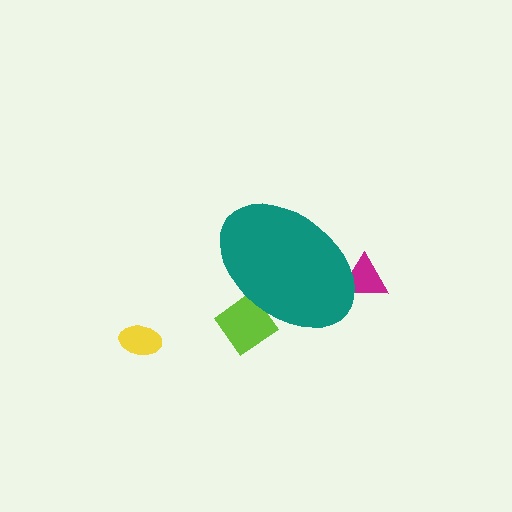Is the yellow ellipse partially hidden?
No, the yellow ellipse is fully visible.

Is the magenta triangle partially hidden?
Yes, the magenta triangle is partially hidden behind the teal ellipse.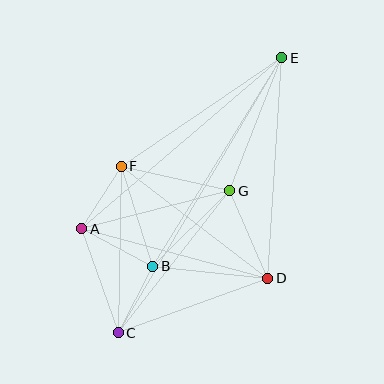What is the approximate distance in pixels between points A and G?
The distance between A and G is approximately 153 pixels.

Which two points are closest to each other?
Points A and F are closest to each other.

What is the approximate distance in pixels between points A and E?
The distance between A and E is approximately 263 pixels.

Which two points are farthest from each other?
Points C and E are farthest from each other.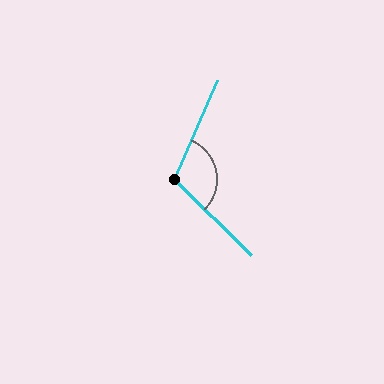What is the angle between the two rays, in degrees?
Approximately 111 degrees.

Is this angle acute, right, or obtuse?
It is obtuse.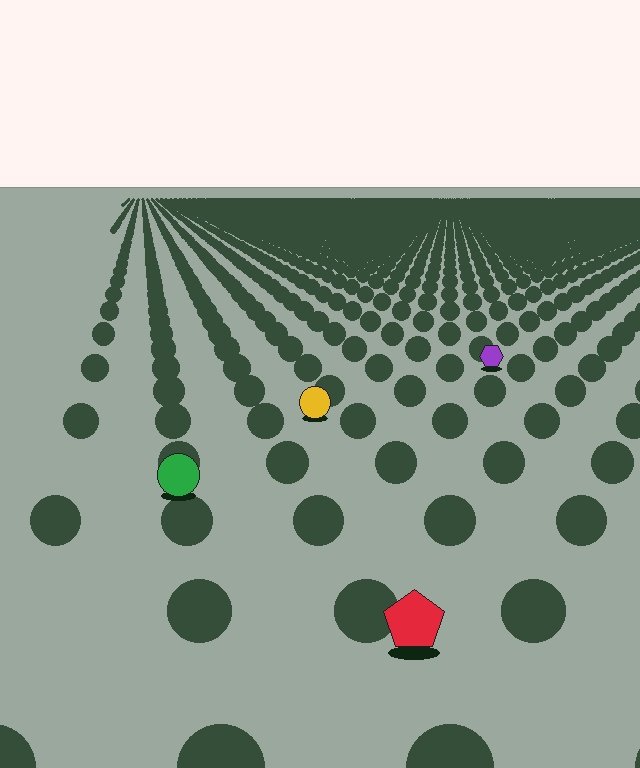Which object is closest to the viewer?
The red pentagon is closest. The texture marks near it are larger and more spread out.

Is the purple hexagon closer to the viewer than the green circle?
No. The green circle is closer — you can tell from the texture gradient: the ground texture is coarser near it.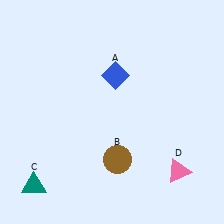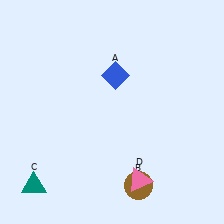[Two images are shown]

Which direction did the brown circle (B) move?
The brown circle (B) moved down.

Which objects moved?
The objects that moved are: the brown circle (B), the pink triangle (D).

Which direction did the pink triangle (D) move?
The pink triangle (D) moved left.